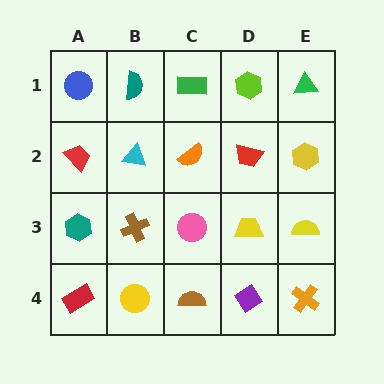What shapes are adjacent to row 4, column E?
A yellow semicircle (row 3, column E), a purple diamond (row 4, column D).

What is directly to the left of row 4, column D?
A brown semicircle.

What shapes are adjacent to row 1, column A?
A red trapezoid (row 2, column A), a teal semicircle (row 1, column B).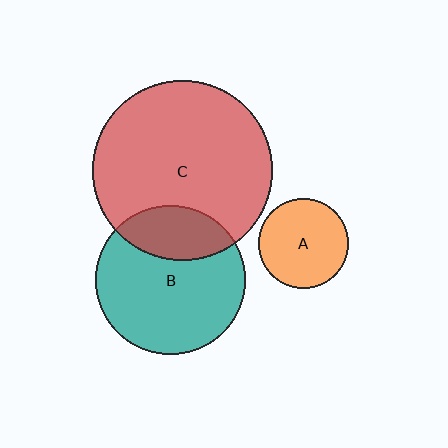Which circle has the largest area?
Circle C (red).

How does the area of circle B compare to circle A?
Approximately 2.7 times.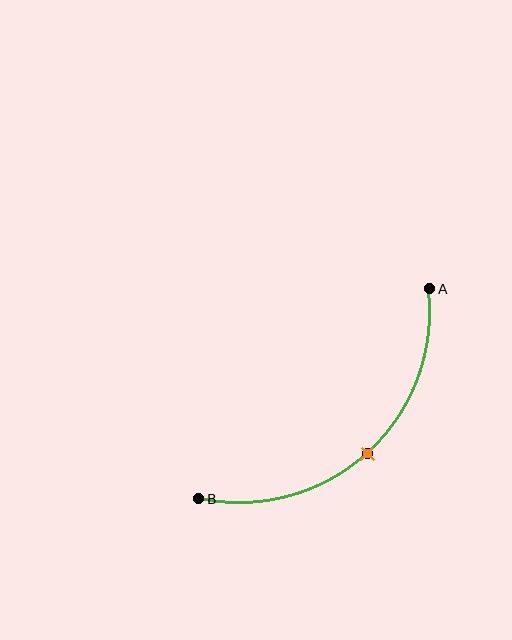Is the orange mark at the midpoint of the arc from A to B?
Yes. The orange mark lies on the arc at equal arc-length from both A and B — it is the arc midpoint.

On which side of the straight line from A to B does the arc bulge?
The arc bulges below and to the right of the straight line connecting A and B.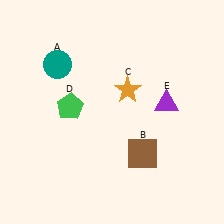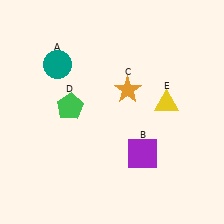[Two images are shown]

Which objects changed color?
B changed from brown to purple. E changed from purple to yellow.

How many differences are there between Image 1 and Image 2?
There are 2 differences between the two images.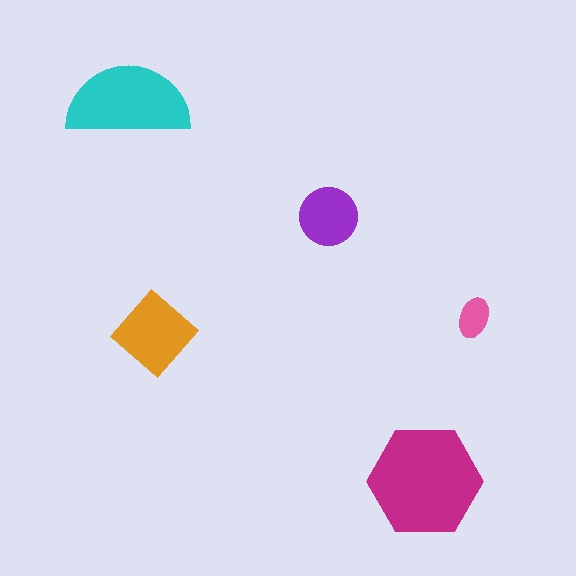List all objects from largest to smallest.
The magenta hexagon, the cyan semicircle, the orange diamond, the purple circle, the pink ellipse.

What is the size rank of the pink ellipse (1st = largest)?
5th.